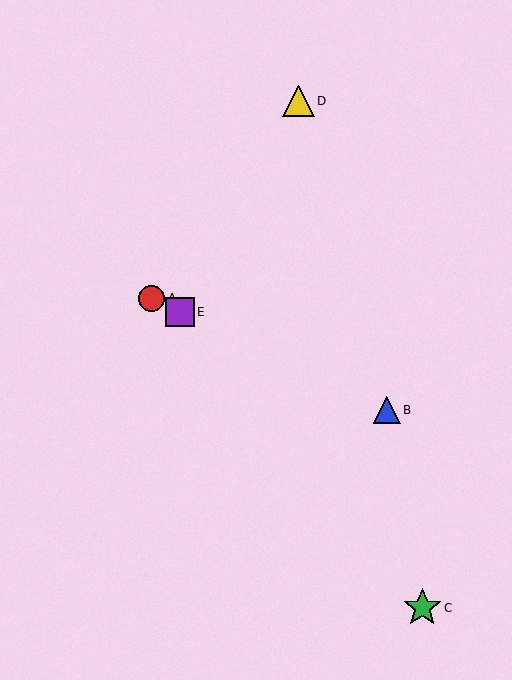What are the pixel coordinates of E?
Object E is at (180, 312).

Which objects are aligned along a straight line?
Objects A, B, E are aligned along a straight line.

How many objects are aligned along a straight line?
3 objects (A, B, E) are aligned along a straight line.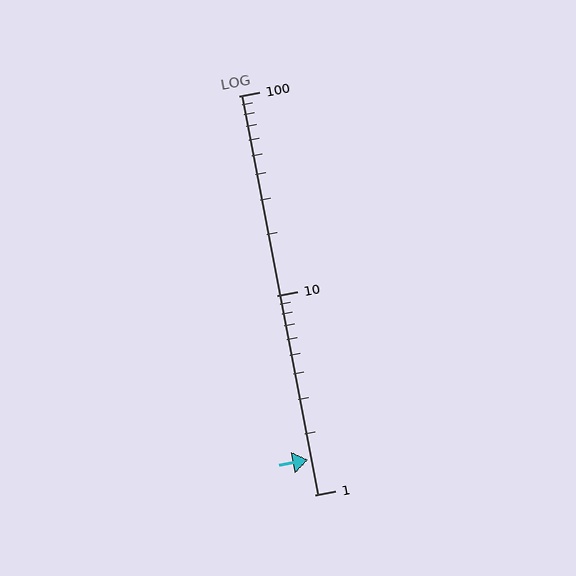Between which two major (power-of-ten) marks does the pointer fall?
The pointer is between 1 and 10.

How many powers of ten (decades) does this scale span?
The scale spans 2 decades, from 1 to 100.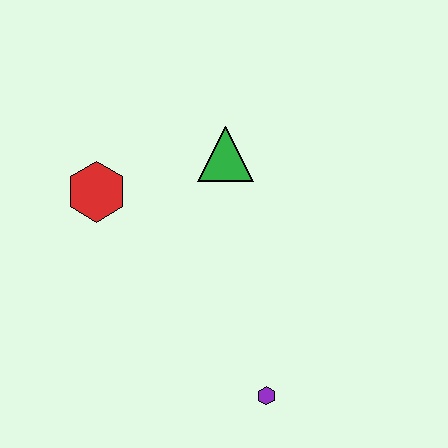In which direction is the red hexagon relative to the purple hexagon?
The red hexagon is above the purple hexagon.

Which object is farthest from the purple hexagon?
The red hexagon is farthest from the purple hexagon.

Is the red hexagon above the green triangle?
No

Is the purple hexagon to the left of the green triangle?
No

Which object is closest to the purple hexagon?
The green triangle is closest to the purple hexagon.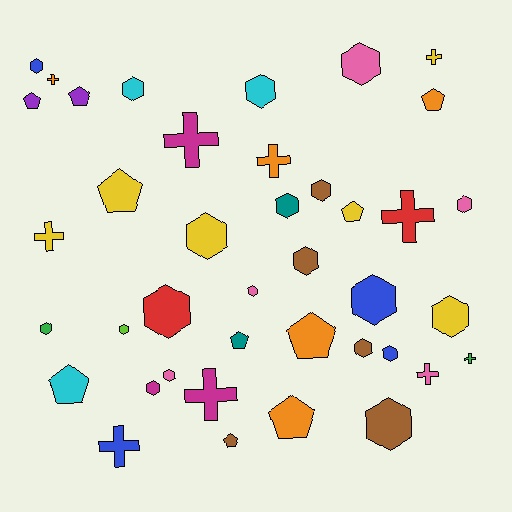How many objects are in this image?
There are 40 objects.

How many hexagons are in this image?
There are 20 hexagons.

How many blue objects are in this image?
There are 4 blue objects.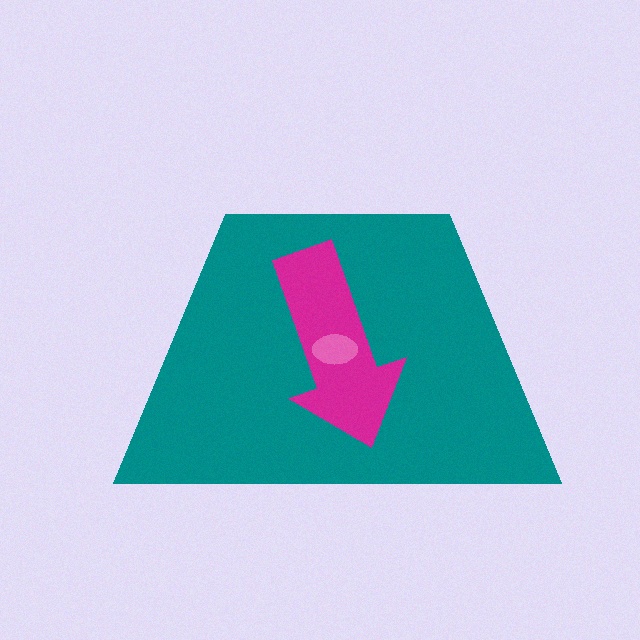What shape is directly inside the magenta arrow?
The pink ellipse.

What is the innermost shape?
The pink ellipse.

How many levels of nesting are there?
3.